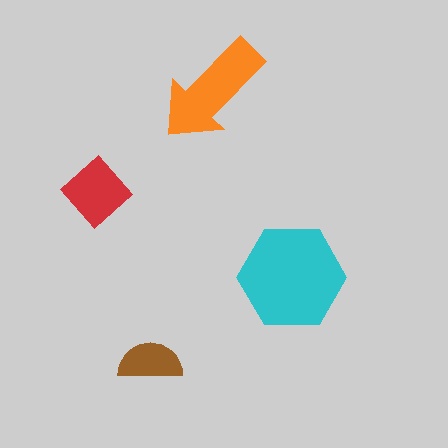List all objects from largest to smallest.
The cyan hexagon, the orange arrow, the red diamond, the brown semicircle.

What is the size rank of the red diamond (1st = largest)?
3rd.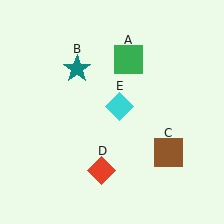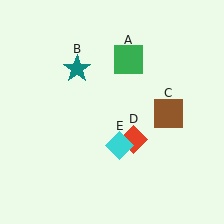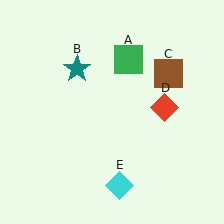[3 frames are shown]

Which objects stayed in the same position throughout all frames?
Green square (object A) and teal star (object B) remained stationary.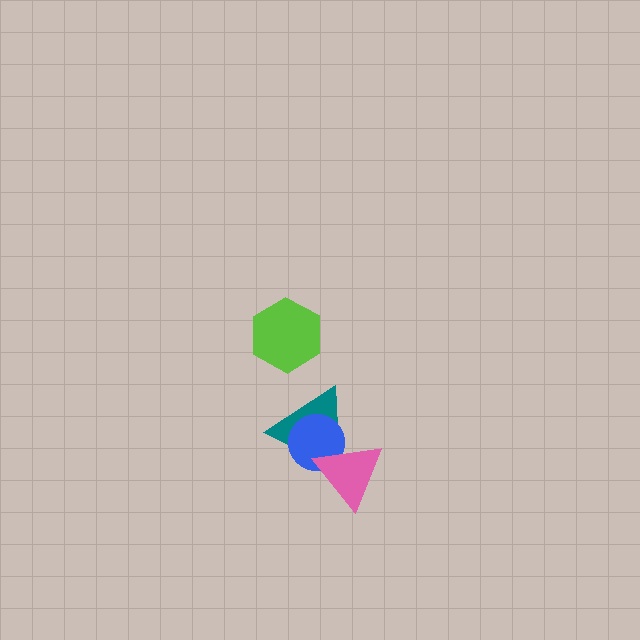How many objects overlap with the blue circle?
2 objects overlap with the blue circle.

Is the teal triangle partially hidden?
Yes, it is partially covered by another shape.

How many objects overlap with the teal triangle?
2 objects overlap with the teal triangle.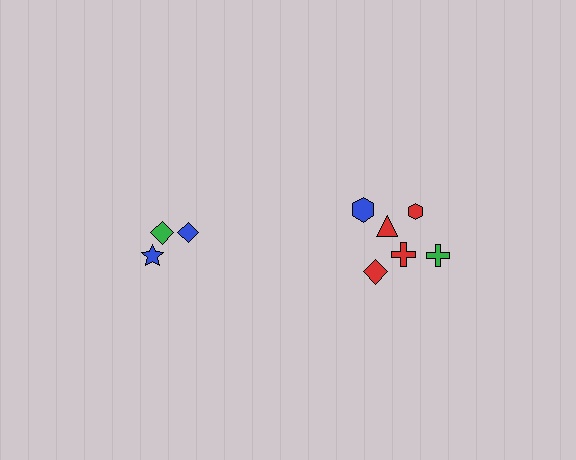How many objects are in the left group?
There are 3 objects.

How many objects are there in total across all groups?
There are 9 objects.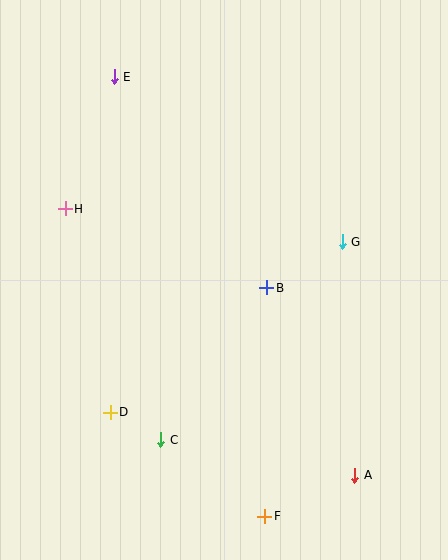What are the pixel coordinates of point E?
Point E is at (114, 77).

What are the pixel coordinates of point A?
Point A is at (355, 475).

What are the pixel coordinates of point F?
Point F is at (265, 516).